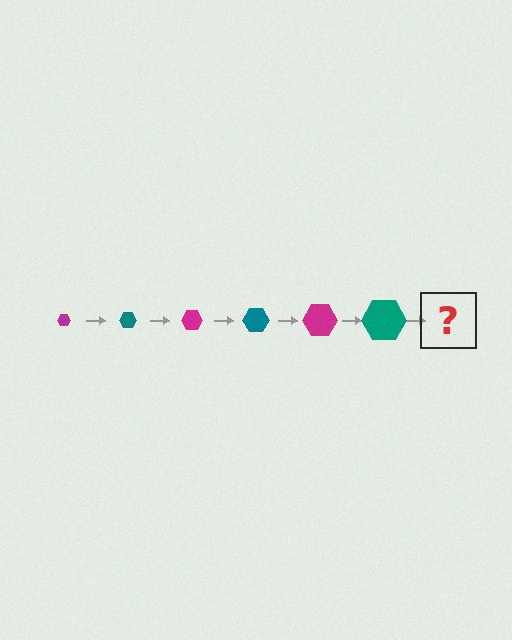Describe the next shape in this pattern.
It should be a magenta hexagon, larger than the previous one.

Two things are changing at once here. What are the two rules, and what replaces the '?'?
The two rules are that the hexagon grows larger each step and the color cycles through magenta and teal. The '?' should be a magenta hexagon, larger than the previous one.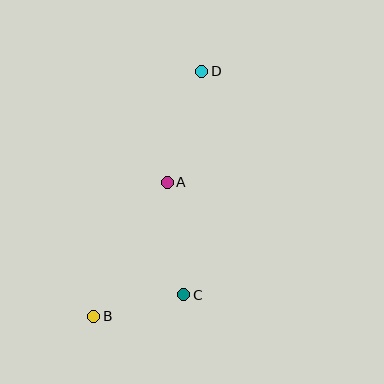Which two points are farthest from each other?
Points B and D are farthest from each other.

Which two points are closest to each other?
Points B and C are closest to each other.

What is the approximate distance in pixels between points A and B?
The distance between A and B is approximately 153 pixels.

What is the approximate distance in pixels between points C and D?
The distance between C and D is approximately 224 pixels.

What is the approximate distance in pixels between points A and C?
The distance between A and C is approximately 113 pixels.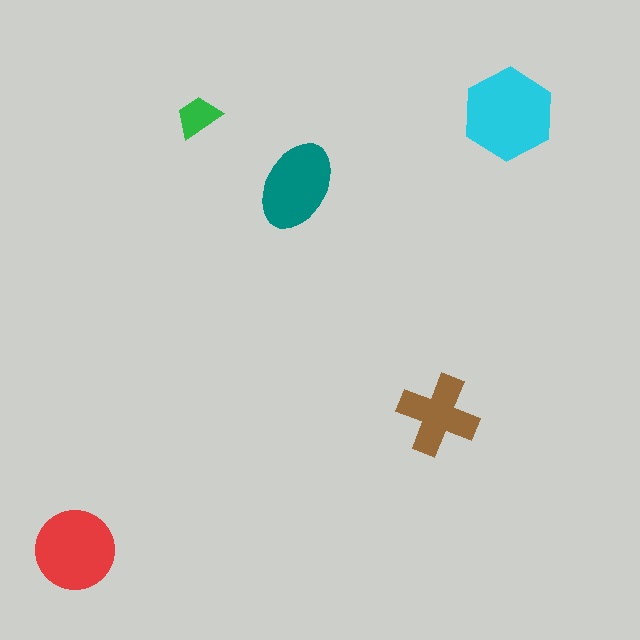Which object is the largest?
The cyan hexagon.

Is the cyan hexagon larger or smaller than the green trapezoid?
Larger.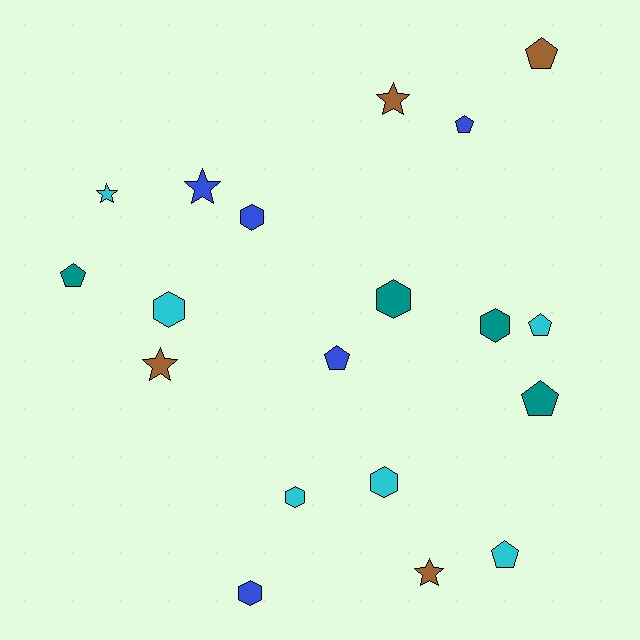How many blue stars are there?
There is 1 blue star.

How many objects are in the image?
There are 19 objects.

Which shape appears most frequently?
Hexagon, with 7 objects.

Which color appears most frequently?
Cyan, with 6 objects.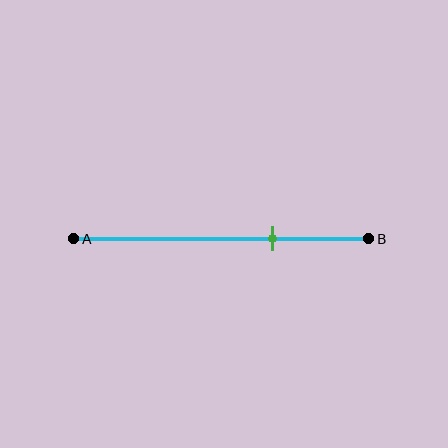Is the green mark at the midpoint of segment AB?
No, the mark is at about 70% from A, not at the 50% midpoint.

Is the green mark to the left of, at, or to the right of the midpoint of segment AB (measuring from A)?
The green mark is to the right of the midpoint of segment AB.